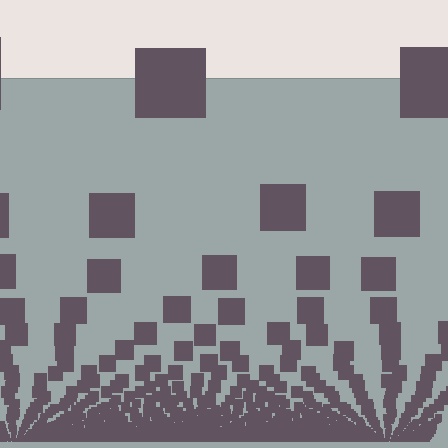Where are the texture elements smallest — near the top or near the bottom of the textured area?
Near the bottom.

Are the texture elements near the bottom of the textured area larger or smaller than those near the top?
Smaller. The gradient is inverted — elements near the bottom are smaller and denser.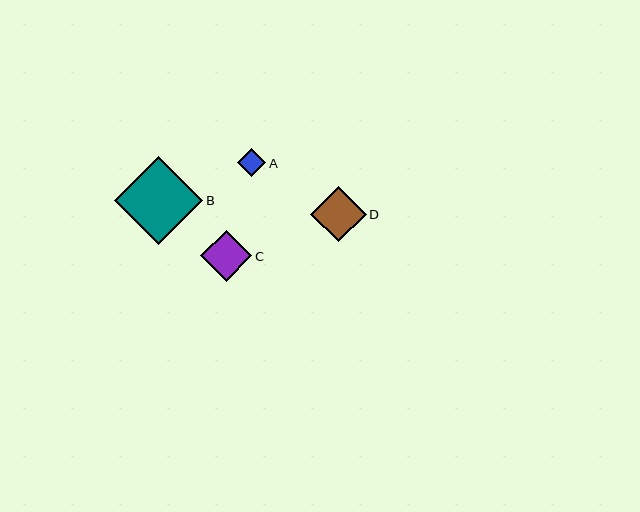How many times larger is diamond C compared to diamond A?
Diamond C is approximately 1.8 times the size of diamond A.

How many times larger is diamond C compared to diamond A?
Diamond C is approximately 1.8 times the size of diamond A.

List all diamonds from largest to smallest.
From largest to smallest: B, D, C, A.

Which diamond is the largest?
Diamond B is the largest with a size of approximately 89 pixels.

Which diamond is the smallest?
Diamond A is the smallest with a size of approximately 28 pixels.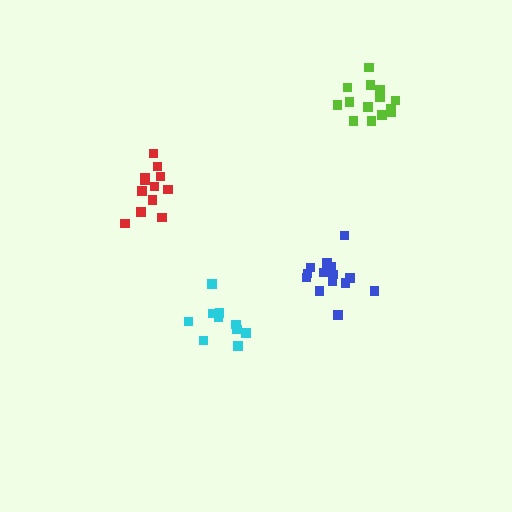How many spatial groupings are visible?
There are 4 spatial groupings.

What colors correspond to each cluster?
The clusters are colored: cyan, red, lime, blue.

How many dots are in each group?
Group 1: 10 dots, Group 2: 12 dots, Group 3: 15 dots, Group 4: 14 dots (51 total).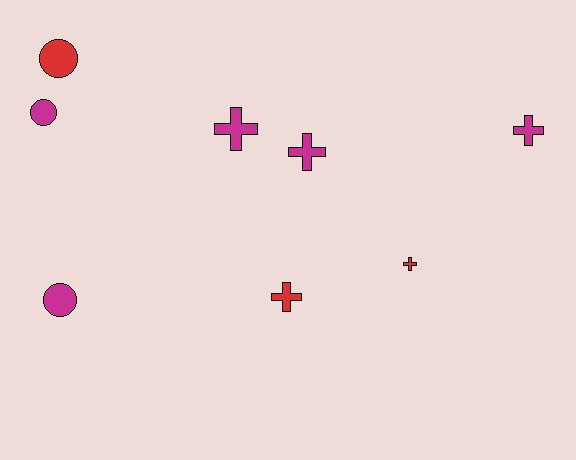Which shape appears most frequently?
Cross, with 5 objects.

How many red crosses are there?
There are 2 red crosses.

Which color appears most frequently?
Magenta, with 5 objects.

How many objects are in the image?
There are 8 objects.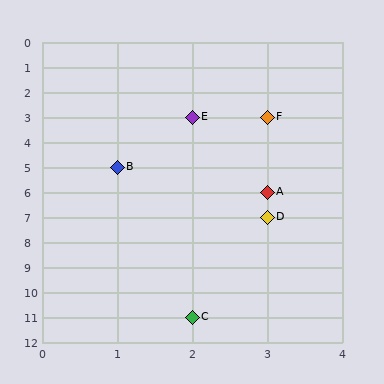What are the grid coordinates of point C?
Point C is at grid coordinates (2, 11).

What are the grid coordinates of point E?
Point E is at grid coordinates (2, 3).